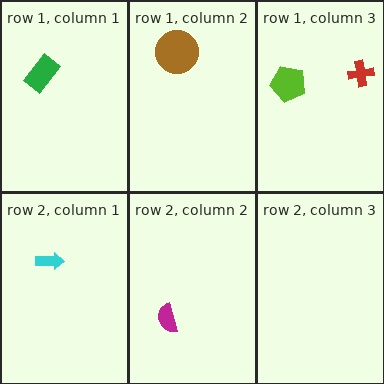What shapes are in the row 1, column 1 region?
The green rectangle.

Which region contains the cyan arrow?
The row 2, column 1 region.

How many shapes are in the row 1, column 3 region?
2.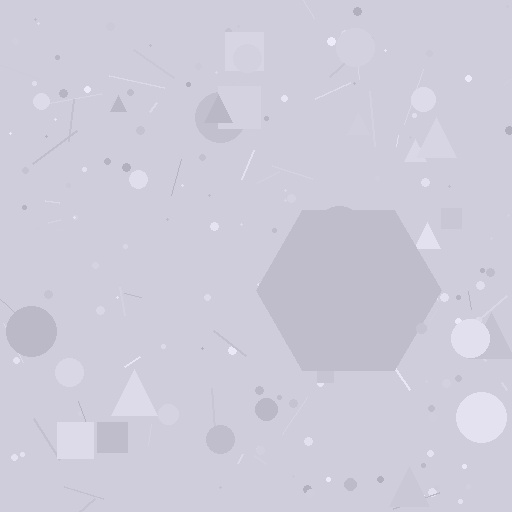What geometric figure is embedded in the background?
A hexagon is embedded in the background.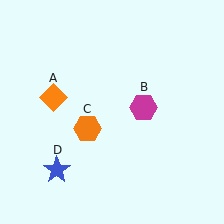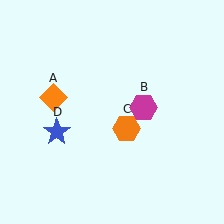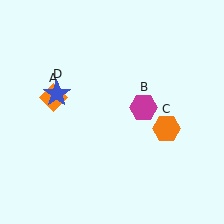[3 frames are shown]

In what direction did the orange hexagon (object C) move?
The orange hexagon (object C) moved right.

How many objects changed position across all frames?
2 objects changed position: orange hexagon (object C), blue star (object D).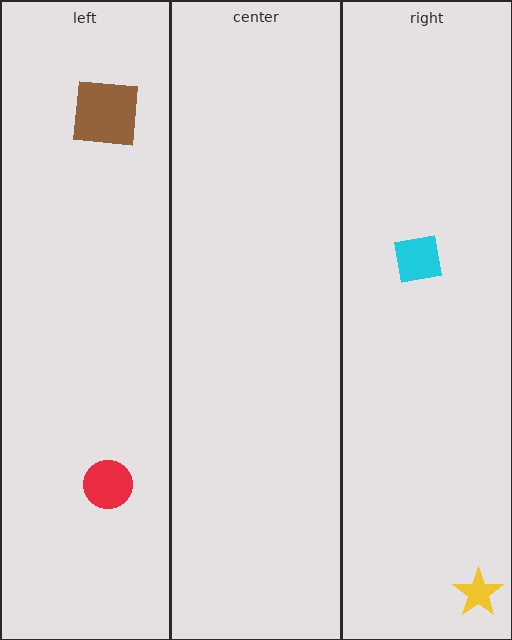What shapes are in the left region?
The brown square, the red circle.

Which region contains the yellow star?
The right region.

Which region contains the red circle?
The left region.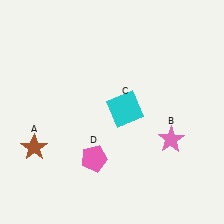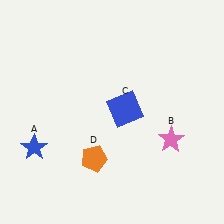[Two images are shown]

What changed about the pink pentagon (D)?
In Image 1, D is pink. In Image 2, it changed to orange.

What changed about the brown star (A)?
In Image 1, A is brown. In Image 2, it changed to blue.